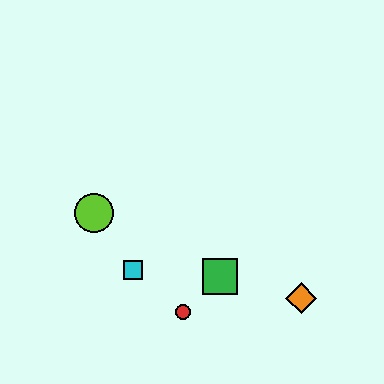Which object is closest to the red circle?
The green square is closest to the red circle.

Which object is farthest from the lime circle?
The orange diamond is farthest from the lime circle.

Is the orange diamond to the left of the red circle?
No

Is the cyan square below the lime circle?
Yes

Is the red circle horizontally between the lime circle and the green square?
Yes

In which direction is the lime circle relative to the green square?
The lime circle is to the left of the green square.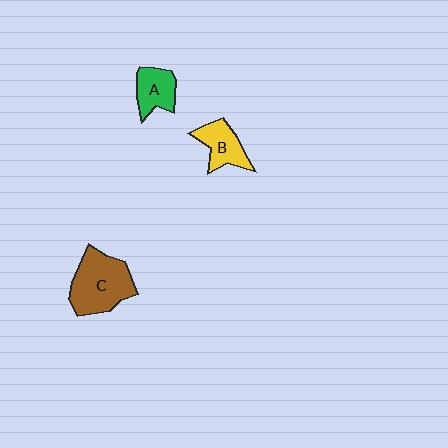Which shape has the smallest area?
Shape A (green).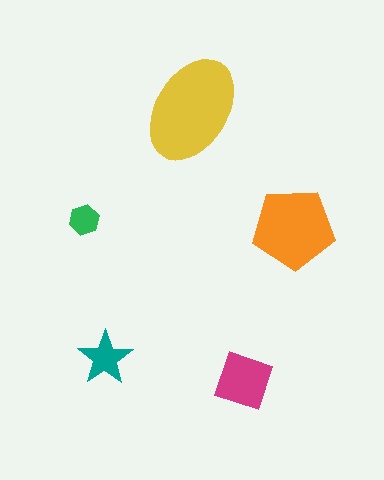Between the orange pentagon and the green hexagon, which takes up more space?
The orange pentagon.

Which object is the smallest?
The green hexagon.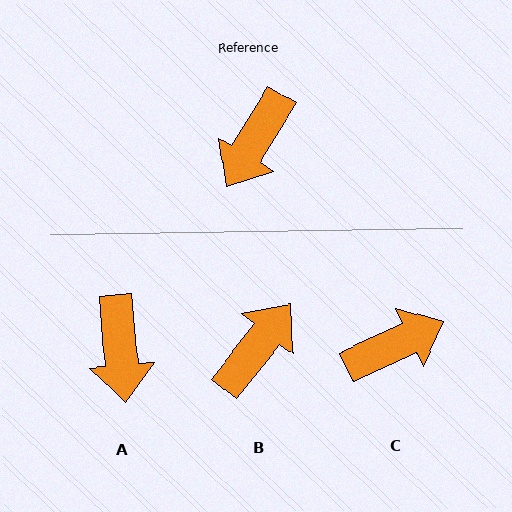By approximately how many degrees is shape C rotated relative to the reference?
Approximately 147 degrees counter-clockwise.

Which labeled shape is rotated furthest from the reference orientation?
B, about 173 degrees away.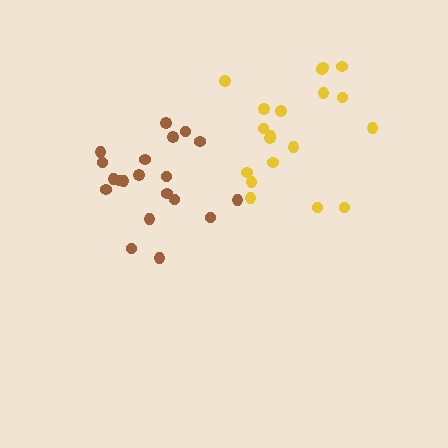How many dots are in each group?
Group 1: 20 dots, Group 2: 19 dots (39 total).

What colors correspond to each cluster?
The clusters are colored: brown, yellow.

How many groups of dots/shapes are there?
There are 2 groups.